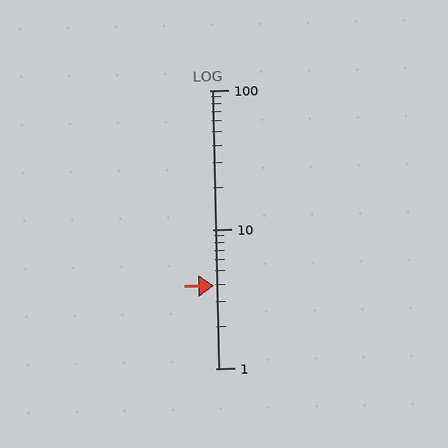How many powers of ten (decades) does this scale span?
The scale spans 2 decades, from 1 to 100.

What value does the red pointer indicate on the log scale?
The pointer indicates approximately 3.9.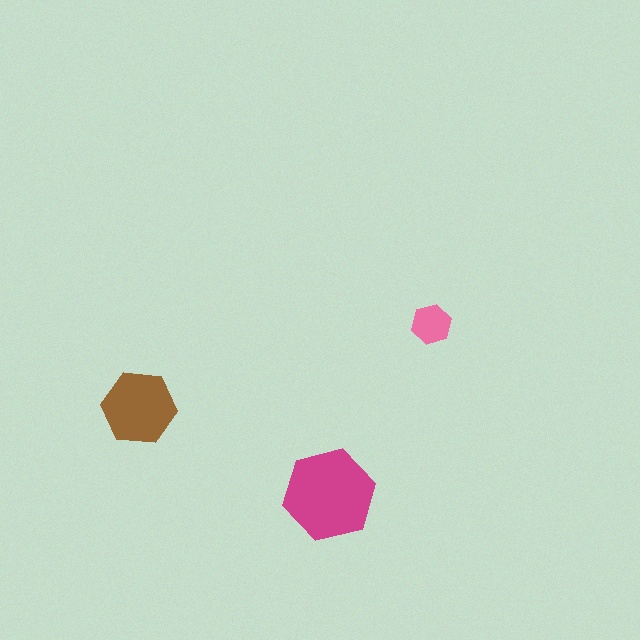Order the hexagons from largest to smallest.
the magenta one, the brown one, the pink one.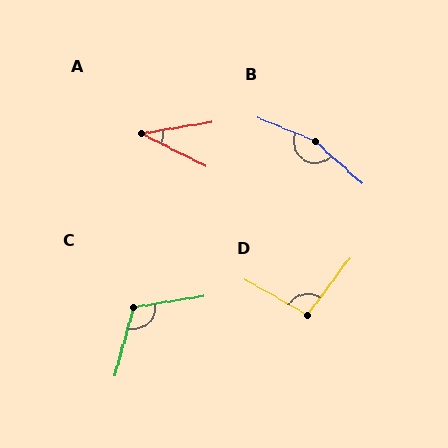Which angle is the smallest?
A, at approximately 36 degrees.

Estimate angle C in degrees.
Approximately 114 degrees.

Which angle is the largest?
B, at approximately 160 degrees.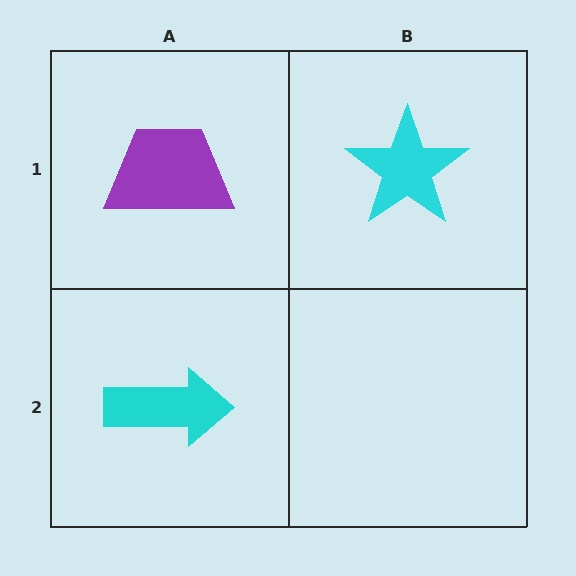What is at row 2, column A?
A cyan arrow.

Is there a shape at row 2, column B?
No, that cell is empty.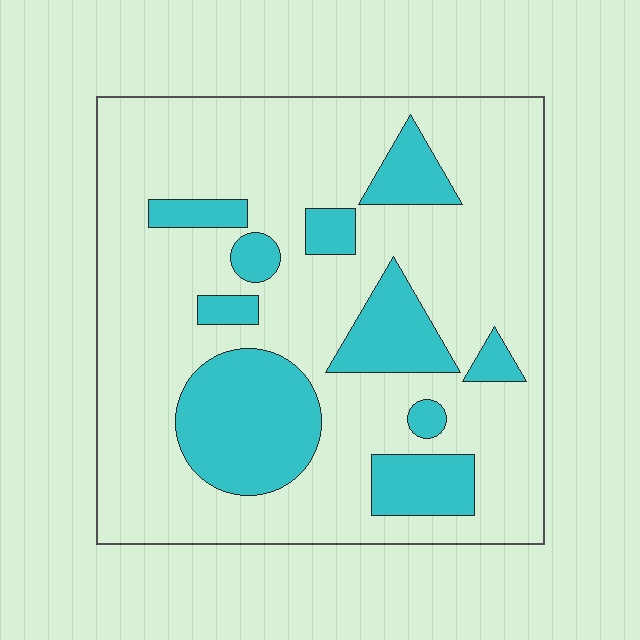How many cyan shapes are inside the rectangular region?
10.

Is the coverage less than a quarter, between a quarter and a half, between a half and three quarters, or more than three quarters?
Less than a quarter.